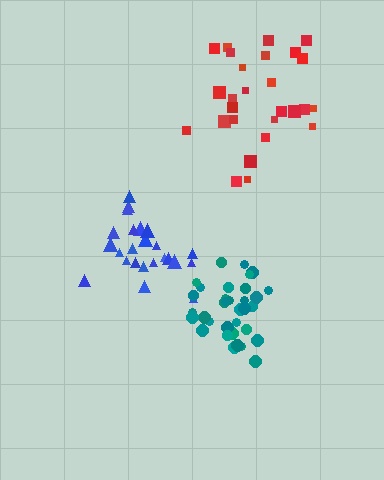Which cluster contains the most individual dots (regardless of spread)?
Teal (34).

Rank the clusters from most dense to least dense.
teal, blue, red.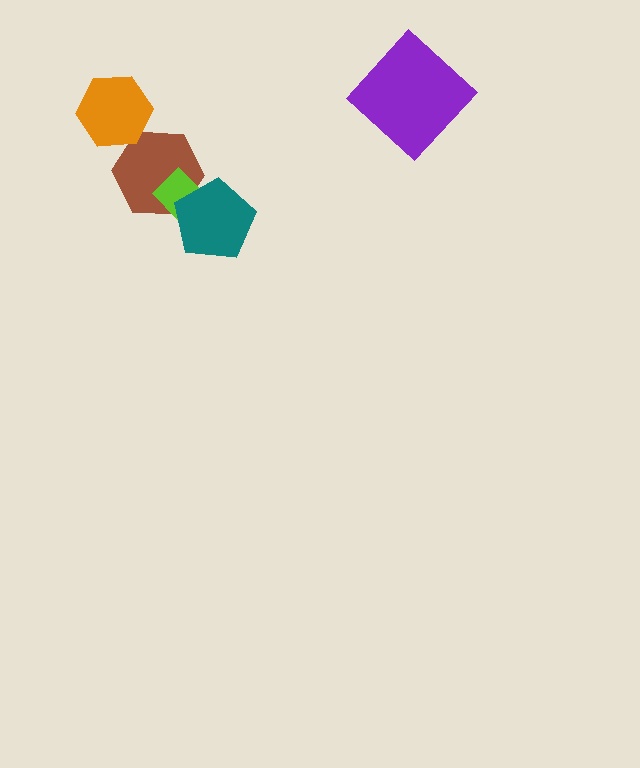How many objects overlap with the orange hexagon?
1 object overlaps with the orange hexagon.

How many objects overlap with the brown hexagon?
3 objects overlap with the brown hexagon.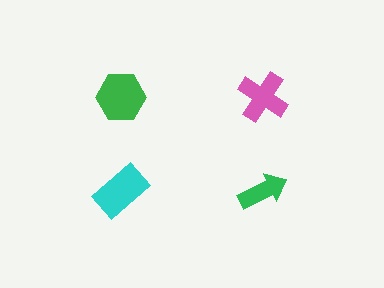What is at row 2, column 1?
A cyan rectangle.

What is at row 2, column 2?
A green arrow.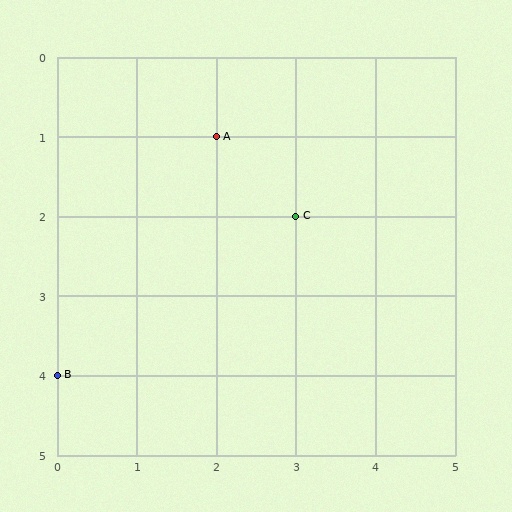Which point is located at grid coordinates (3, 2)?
Point C is at (3, 2).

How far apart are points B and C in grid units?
Points B and C are 3 columns and 2 rows apart (about 3.6 grid units diagonally).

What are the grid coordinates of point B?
Point B is at grid coordinates (0, 4).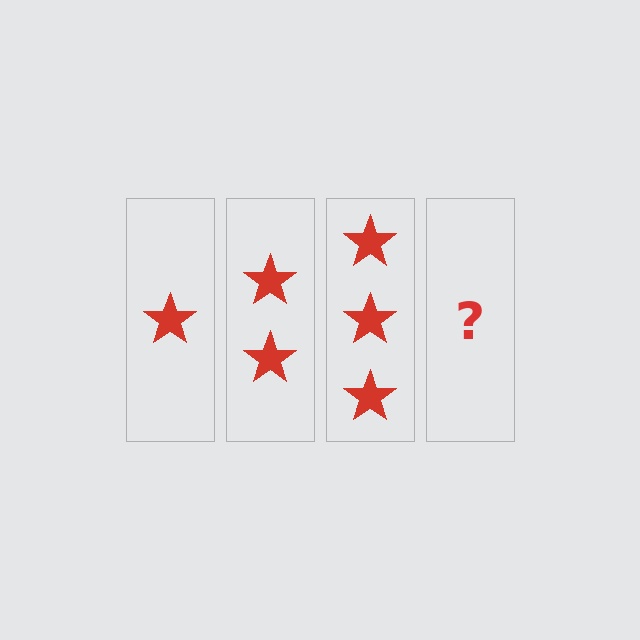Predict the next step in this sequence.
The next step is 4 stars.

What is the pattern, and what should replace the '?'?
The pattern is that each step adds one more star. The '?' should be 4 stars.